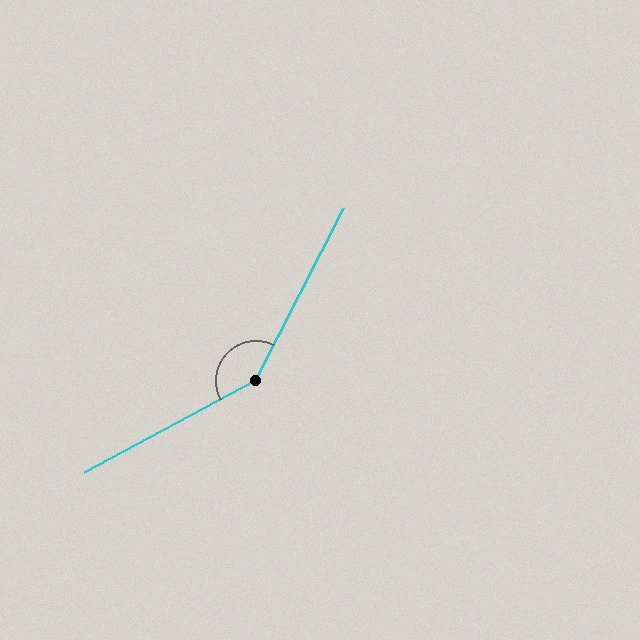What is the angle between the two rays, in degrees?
Approximately 145 degrees.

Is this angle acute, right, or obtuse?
It is obtuse.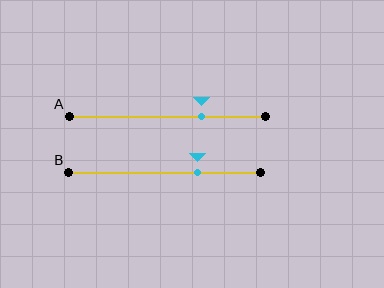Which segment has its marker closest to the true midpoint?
Segment B has its marker closest to the true midpoint.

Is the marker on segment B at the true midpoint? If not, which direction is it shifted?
No, the marker on segment B is shifted to the right by about 17% of the segment length.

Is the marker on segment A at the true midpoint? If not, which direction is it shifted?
No, the marker on segment A is shifted to the right by about 17% of the segment length.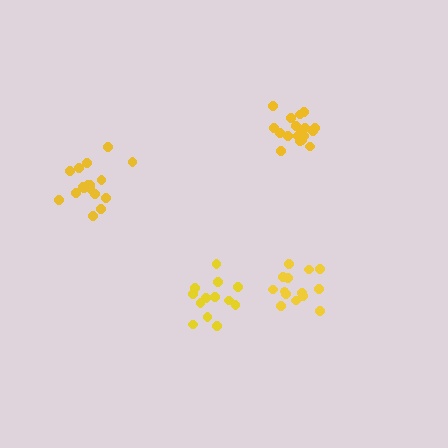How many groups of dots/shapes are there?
There are 4 groups.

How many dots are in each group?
Group 1: 17 dots, Group 2: 13 dots, Group 3: 18 dots, Group 4: 14 dots (62 total).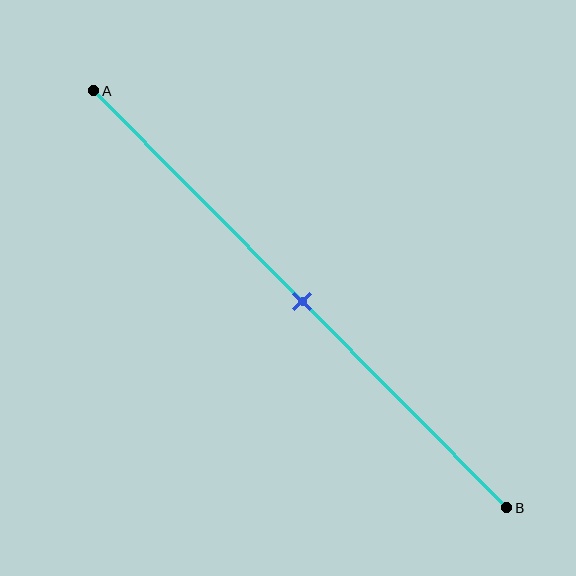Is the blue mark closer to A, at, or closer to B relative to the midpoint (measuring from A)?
The blue mark is approximately at the midpoint of segment AB.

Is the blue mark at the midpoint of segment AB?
Yes, the mark is approximately at the midpoint.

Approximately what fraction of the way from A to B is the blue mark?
The blue mark is approximately 50% of the way from A to B.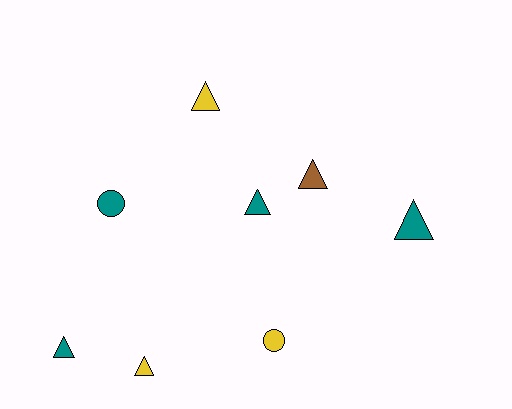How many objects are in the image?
There are 8 objects.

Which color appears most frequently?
Teal, with 4 objects.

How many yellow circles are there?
There is 1 yellow circle.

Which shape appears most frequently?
Triangle, with 6 objects.